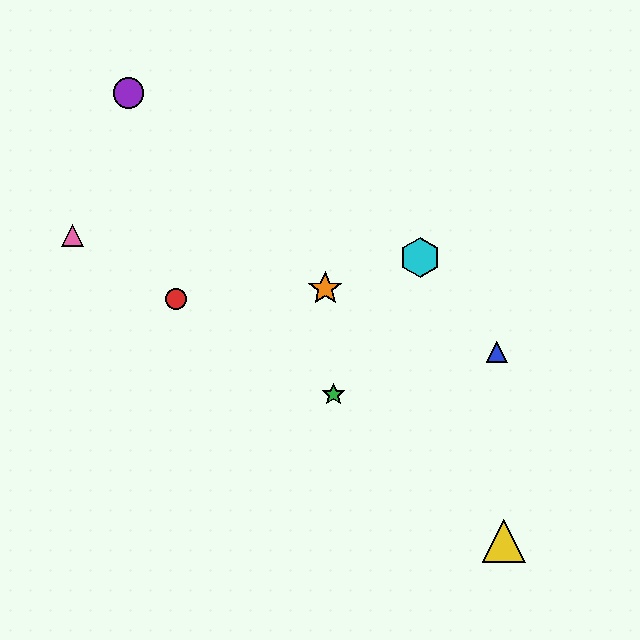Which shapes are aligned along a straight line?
The red circle, the green star, the pink triangle are aligned along a straight line.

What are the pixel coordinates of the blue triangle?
The blue triangle is at (497, 352).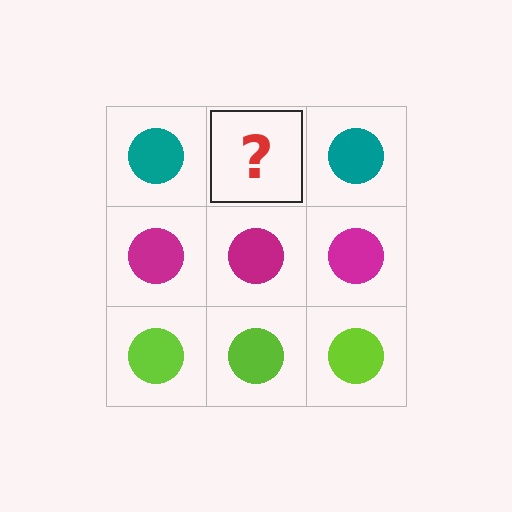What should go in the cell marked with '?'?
The missing cell should contain a teal circle.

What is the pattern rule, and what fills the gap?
The rule is that each row has a consistent color. The gap should be filled with a teal circle.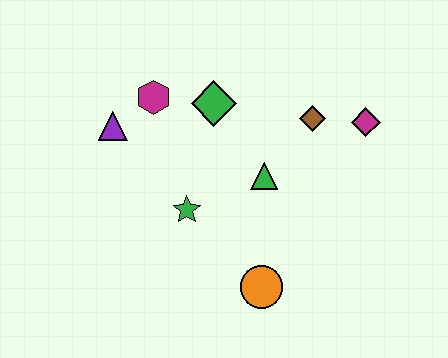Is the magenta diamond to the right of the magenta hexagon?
Yes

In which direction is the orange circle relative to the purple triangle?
The orange circle is below the purple triangle.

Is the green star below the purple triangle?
Yes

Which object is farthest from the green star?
The magenta diamond is farthest from the green star.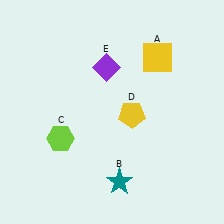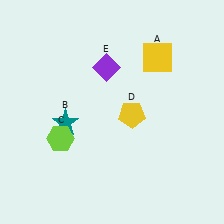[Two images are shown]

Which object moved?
The teal star (B) moved up.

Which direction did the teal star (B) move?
The teal star (B) moved up.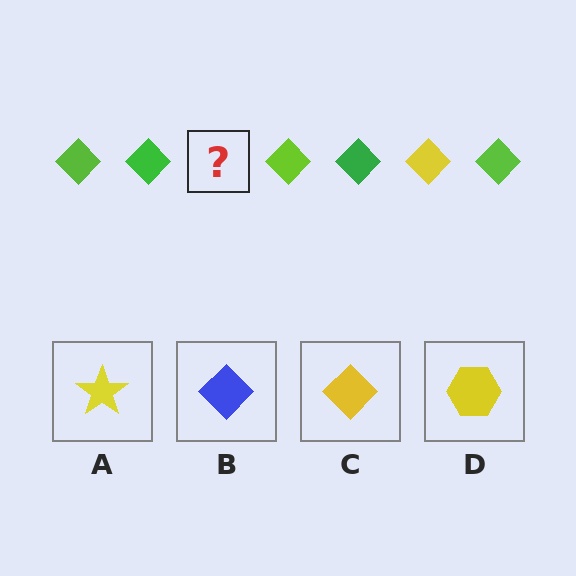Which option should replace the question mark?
Option C.